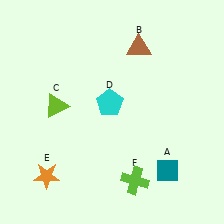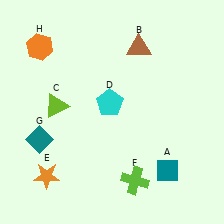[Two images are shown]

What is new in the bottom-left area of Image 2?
A teal diamond (G) was added in the bottom-left area of Image 2.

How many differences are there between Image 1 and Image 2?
There are 2 differences between the two images.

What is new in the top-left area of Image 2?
An orange hexagon (H) was added in the top-left area of Image 2.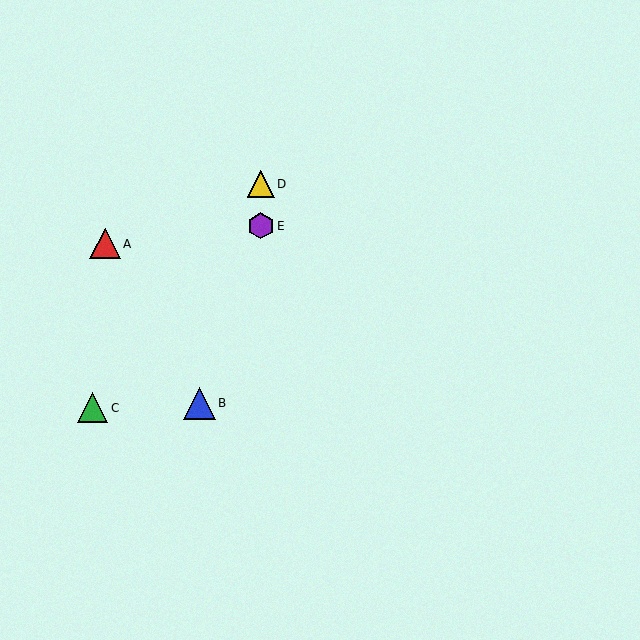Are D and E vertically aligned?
Yes, both are at x≈261.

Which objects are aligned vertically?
Objects D, E are aligned vertically.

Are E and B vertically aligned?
No, E is at x≈261 and B is at x≈199.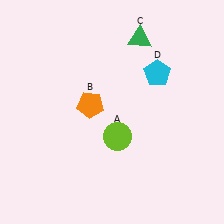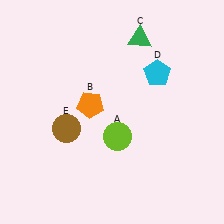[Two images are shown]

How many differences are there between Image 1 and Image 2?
There is 1 difference between the two images.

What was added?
A brown circle (E) was added in Image 2.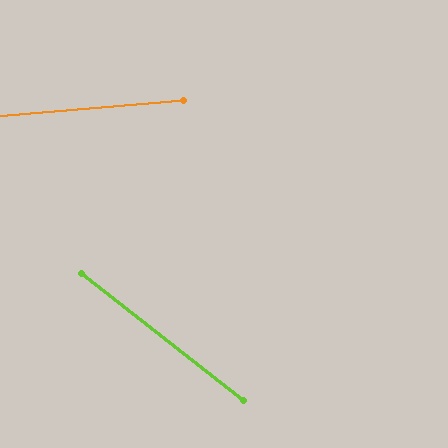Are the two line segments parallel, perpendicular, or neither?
Neither parallel nor perpendicular — they differ by about 43°.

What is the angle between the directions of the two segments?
Approximately 43 degrees.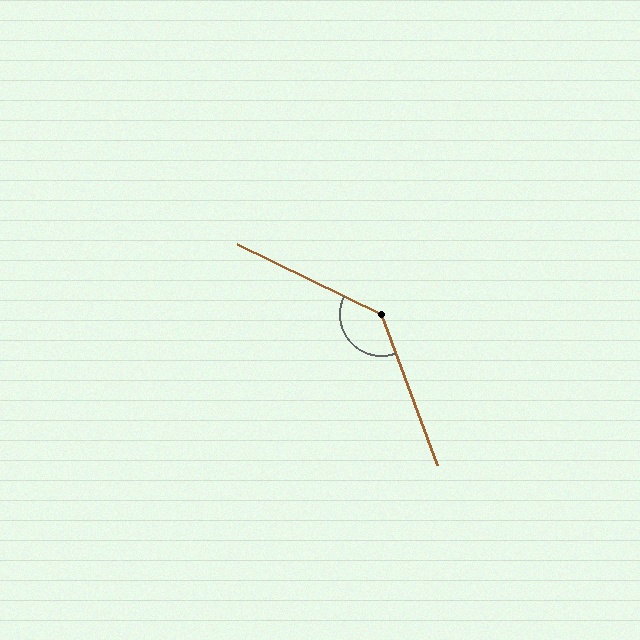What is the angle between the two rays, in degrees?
Approximately 136 degrees.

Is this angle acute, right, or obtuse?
It is obtuse.